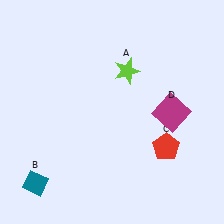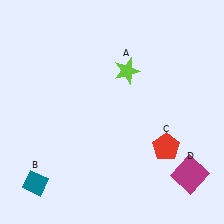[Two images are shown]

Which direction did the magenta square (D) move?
The magenta square (D) moved down.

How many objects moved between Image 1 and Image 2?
1 object moved between the two images.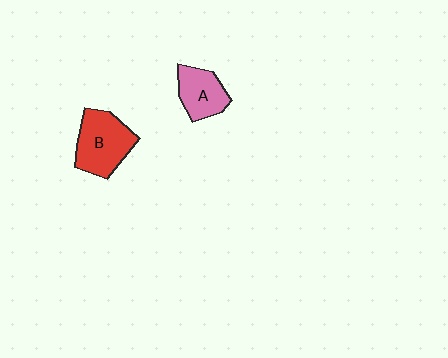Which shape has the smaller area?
Shape A (pink).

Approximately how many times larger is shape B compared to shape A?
Approximately 1.4 times.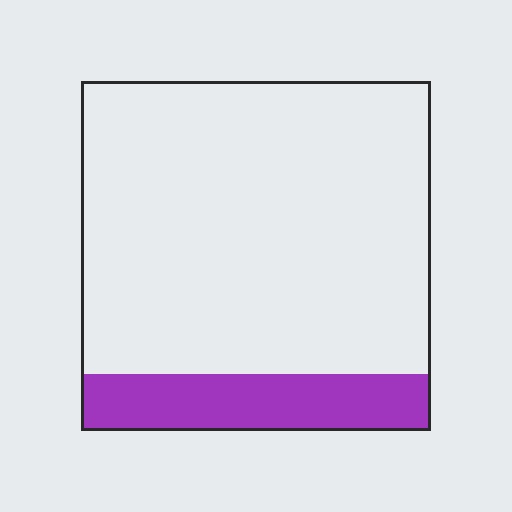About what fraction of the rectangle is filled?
About one sixth (1/6).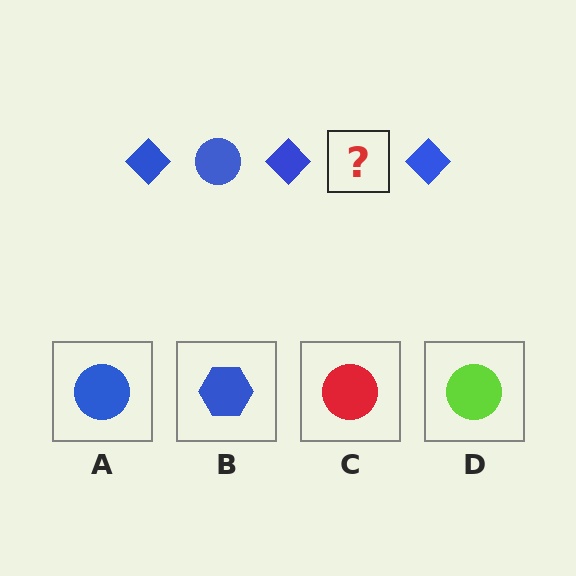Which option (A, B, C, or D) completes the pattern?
A.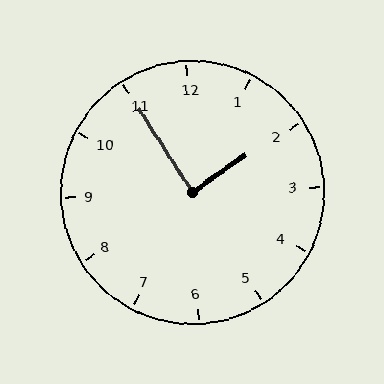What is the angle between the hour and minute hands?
Approximately 88 degrees.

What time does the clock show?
1:55.